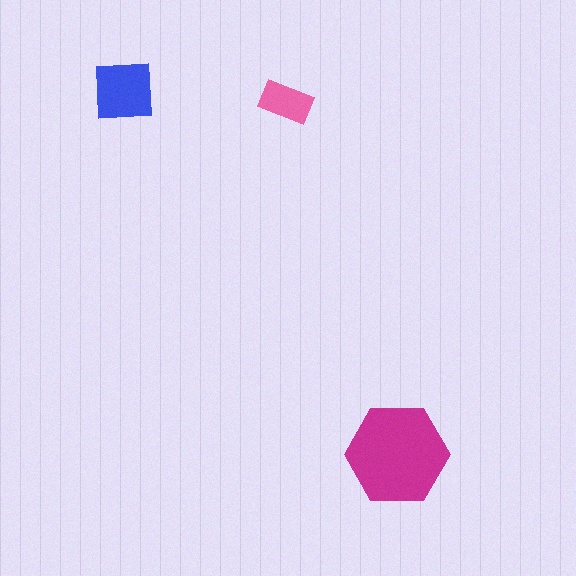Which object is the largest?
The magenta hexagon.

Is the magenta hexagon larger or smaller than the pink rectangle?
Larger.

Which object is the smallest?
The pink rectangle.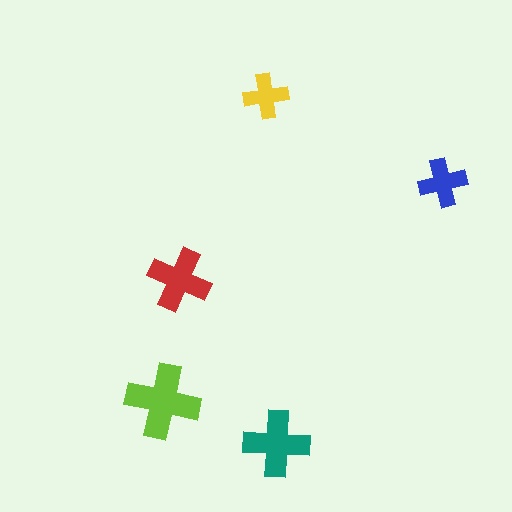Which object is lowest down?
The teal cross is bottommost.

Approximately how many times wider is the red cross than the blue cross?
About 1.5 times wider.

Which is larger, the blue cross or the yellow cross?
The blue one.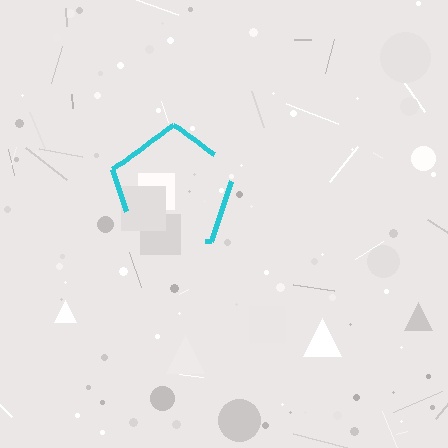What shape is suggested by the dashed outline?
The dashed outline suggests a pentagon.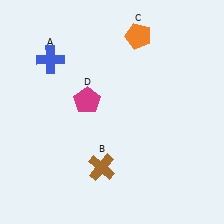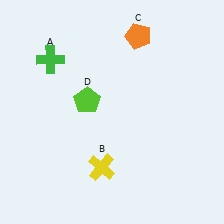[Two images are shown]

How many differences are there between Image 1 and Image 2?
There are 3 differences between the two images.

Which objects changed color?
A changed from blue to green. B changed from brown to yellow. D changed from magenta to lime.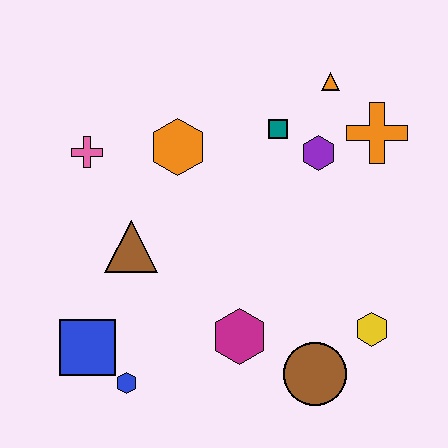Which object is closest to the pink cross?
The orange hexagon is closest to the pink cross.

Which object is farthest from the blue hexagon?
The orange triangle is farthest from the blue hexagon.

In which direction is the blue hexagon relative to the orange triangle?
The blue hexagon is below the orange triangle.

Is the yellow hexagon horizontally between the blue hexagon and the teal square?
No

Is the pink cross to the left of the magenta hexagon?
Yes